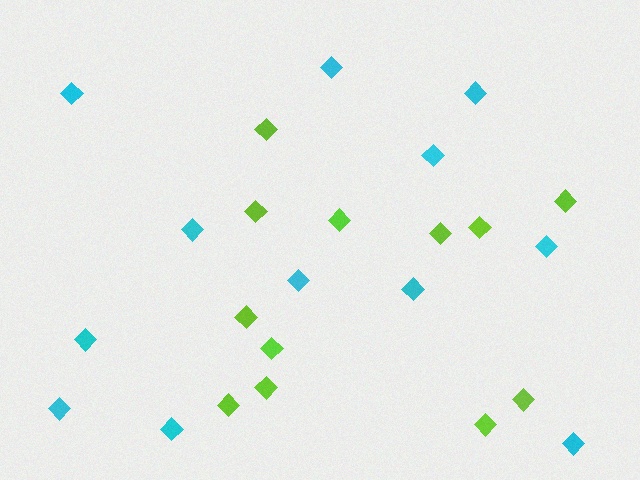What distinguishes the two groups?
There are 2 groups: one group of cyan diamonds (12) and one group of lime diamonds (12).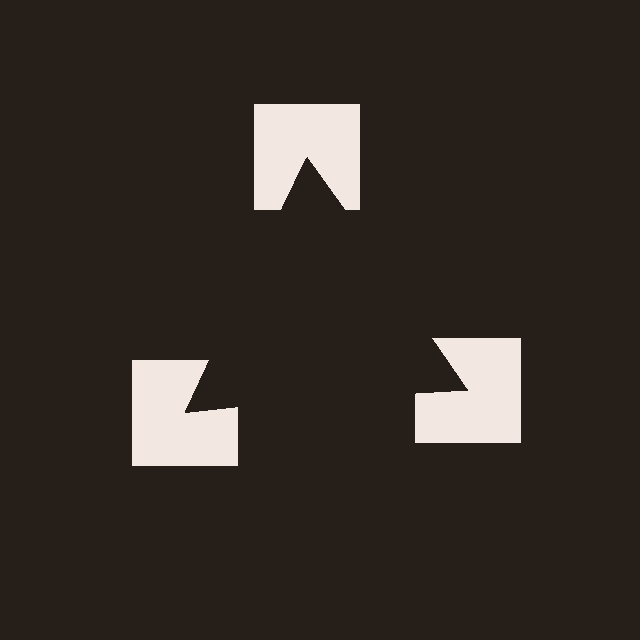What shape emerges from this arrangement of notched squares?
An illusory triangle — its edges are inferred from the aligned wedge cuts in the notched squares, not physically drawn.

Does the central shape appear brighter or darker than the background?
It typically appears slightly darker than the background, even though no actual brightness change is drawn.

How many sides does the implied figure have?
3 sides.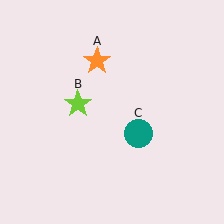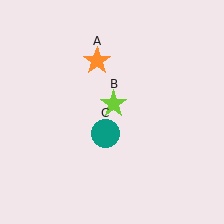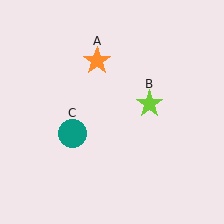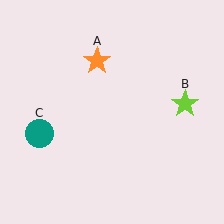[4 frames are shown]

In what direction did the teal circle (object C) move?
The teal circle (object C) moved left.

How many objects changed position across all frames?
2 objects changed position: lime star (object B), teal circle (object C).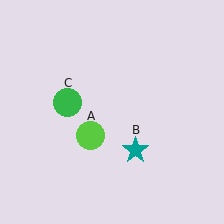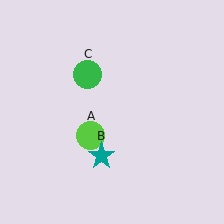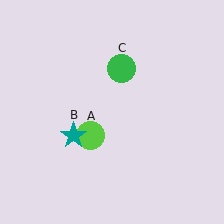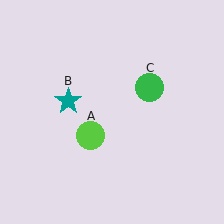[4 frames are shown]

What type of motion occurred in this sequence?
The teal star (object B), green circle (object C) rotated clockwise around the center of the scene.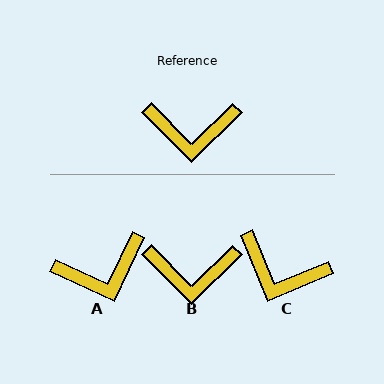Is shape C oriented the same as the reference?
No, it is off by about 22 degrees.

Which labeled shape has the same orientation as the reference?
B.